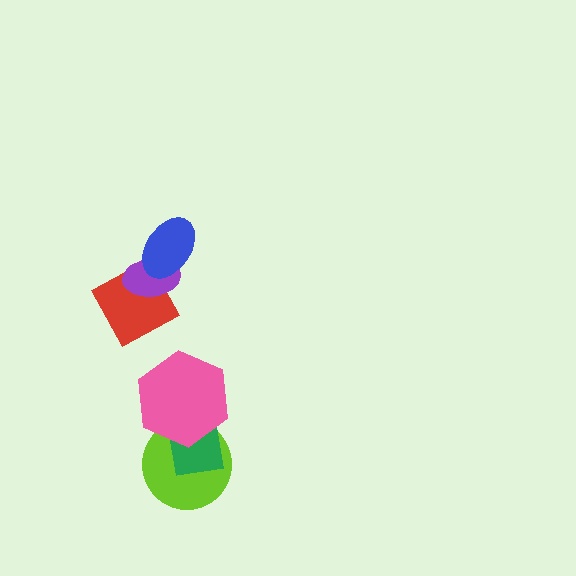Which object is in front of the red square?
The purple ellipse is in front of the red square.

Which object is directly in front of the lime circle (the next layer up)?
The green square is directly in front of the lime circle.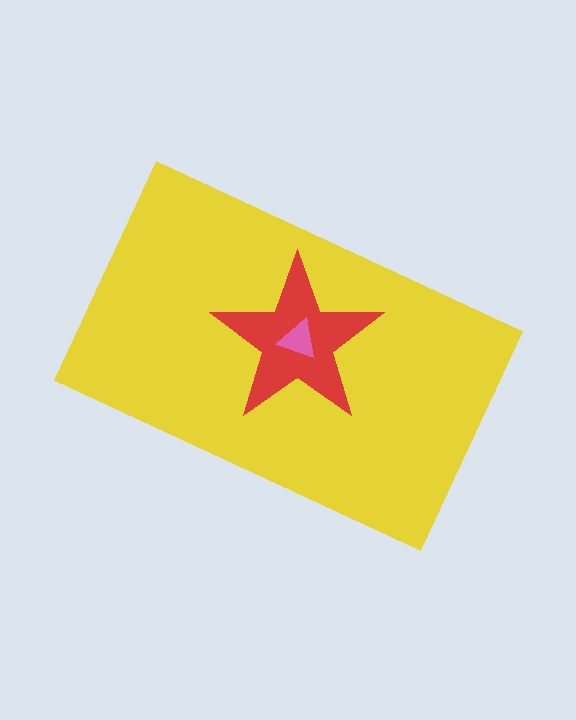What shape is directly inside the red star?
The pink triangle.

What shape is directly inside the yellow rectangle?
The red star.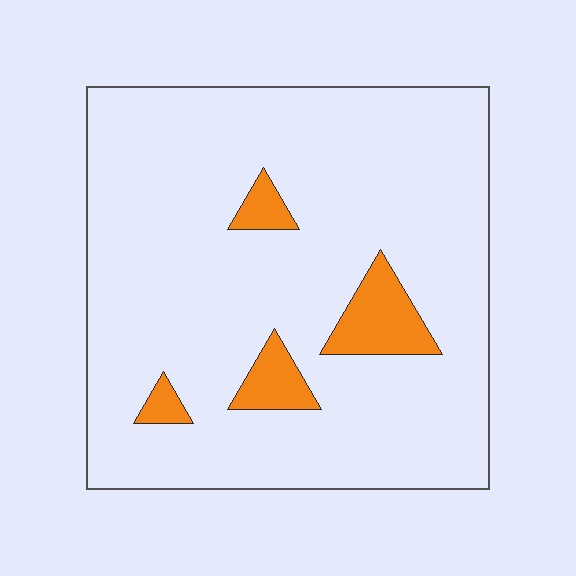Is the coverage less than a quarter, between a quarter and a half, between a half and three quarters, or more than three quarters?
Less than a quarter.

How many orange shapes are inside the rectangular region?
4.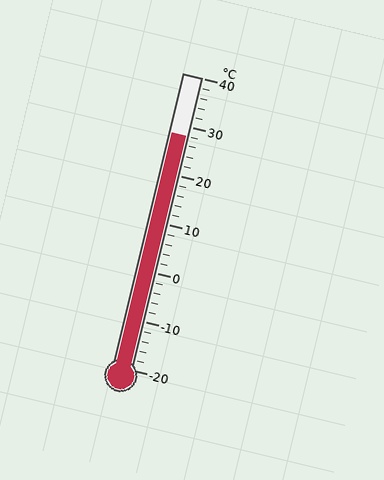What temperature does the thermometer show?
The thermometer shows approximately 28°C.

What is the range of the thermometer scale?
The thermometer scale ranges from -20°C to 40°C.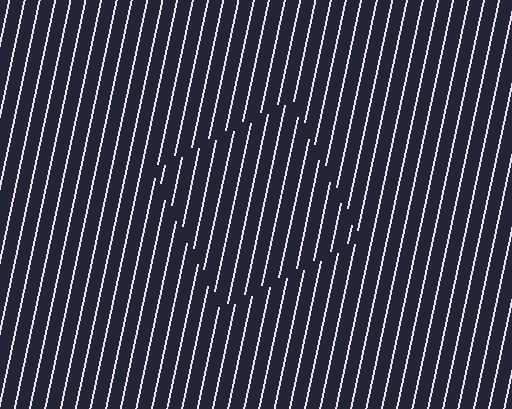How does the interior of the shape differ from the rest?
The interior of the shape contains the same grating, shifted by half a period — the contour is defined by the phase discontinuity where line-ends from the inner and outer gratings abut.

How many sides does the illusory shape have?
4 sides — the line-ends trace a square.